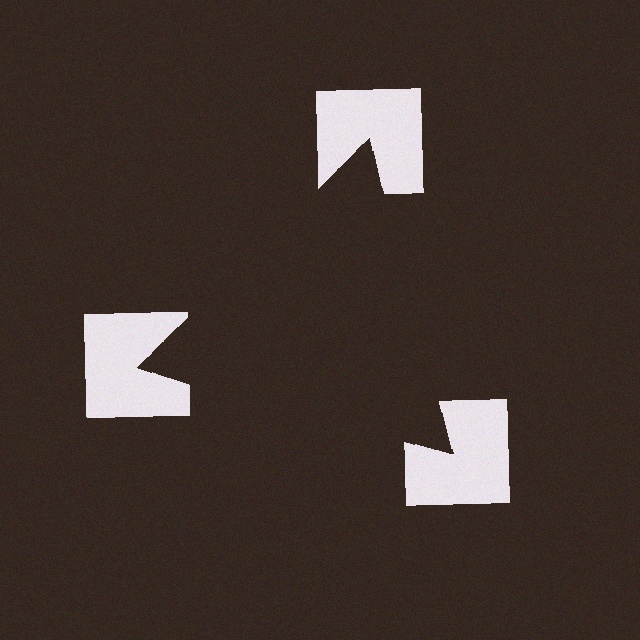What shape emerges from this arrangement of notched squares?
An illusory triangle — its edges are inferred from the aligned wedge cuts in the notched squares, not physically drawn.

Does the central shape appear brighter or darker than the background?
It typically appears slightly darker than the background, even though no actual brightness change is drawn.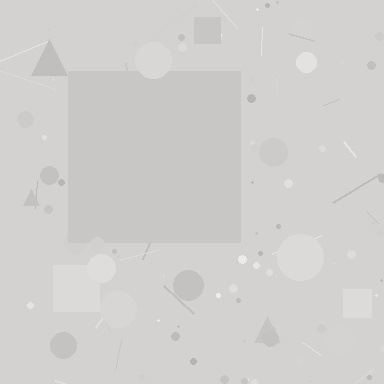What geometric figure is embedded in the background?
A square is embedded in the background.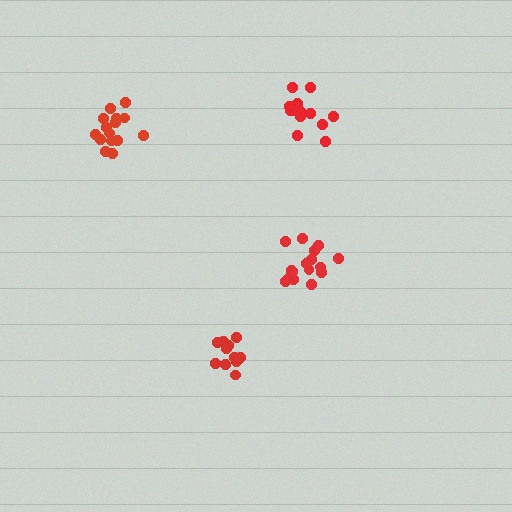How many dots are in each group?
Group 1: 16 dots, Group 2: 11 dots, Group 3: 13 dots, Group 4: 15 dots (55 total).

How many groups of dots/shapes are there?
There are 4 groups.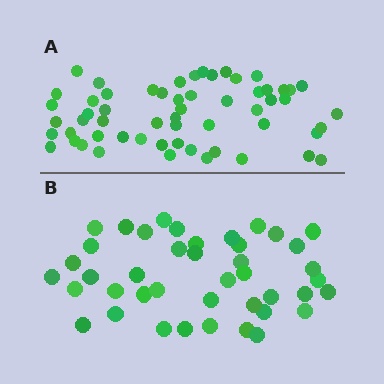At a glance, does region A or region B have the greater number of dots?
Region A (the top region) has more dots.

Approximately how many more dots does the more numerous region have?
Region A has approximately 15 more dots than region B.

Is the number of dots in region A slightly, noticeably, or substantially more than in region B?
Region A has noticeably more, but not dramatically so. The ratio is roughly 1.4 to 1.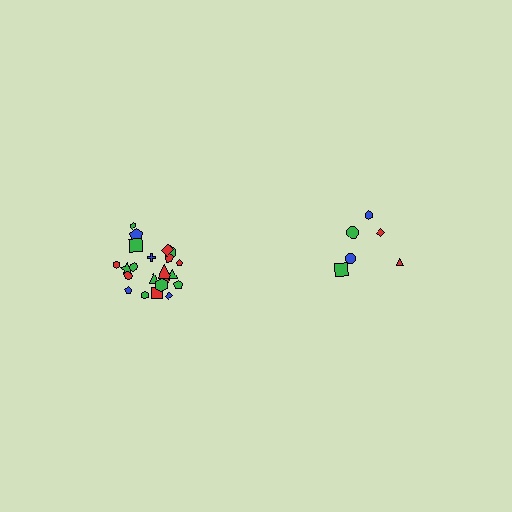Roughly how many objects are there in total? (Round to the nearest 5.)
Roughly 30 objects in total.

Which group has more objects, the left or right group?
The left group.